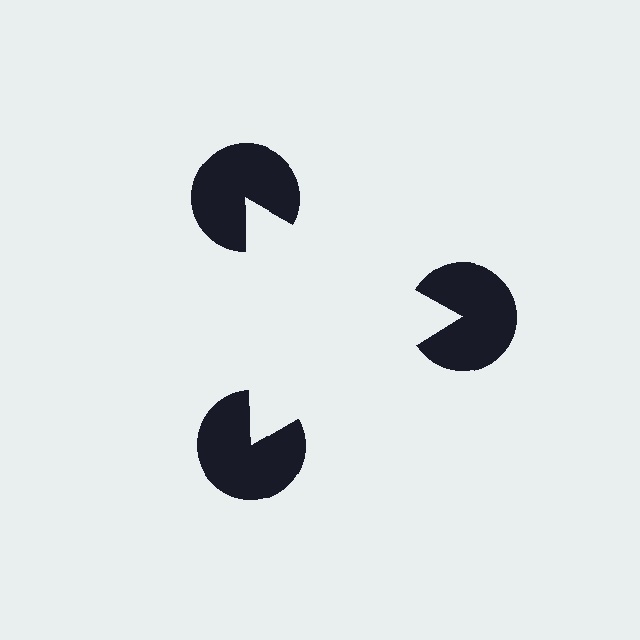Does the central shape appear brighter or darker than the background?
It typically appears slightly brighter than the background, even though no actual brightness change is drawn.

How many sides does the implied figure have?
3 sides.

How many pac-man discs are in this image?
There are 3 — one at each vertex of the illusory triangle.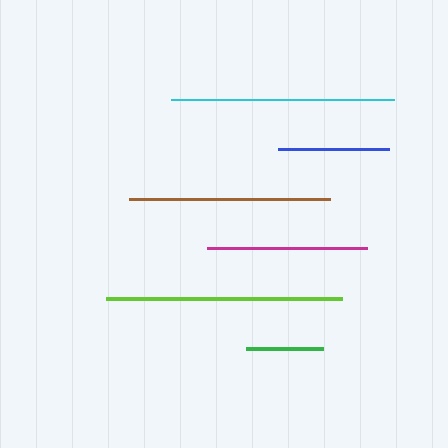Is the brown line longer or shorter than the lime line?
The lime line is longer than the brown line.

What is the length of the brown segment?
The brown segment is approximately 200 pixels long.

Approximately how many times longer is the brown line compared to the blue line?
The brown line is approximately 1.8 times the length of the blue line.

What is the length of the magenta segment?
The magenta segment is approximately 160 pixels long.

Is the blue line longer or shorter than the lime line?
The lime line is longer than the blue line.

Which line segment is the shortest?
The green line is the shortest at approximately 77 pixels.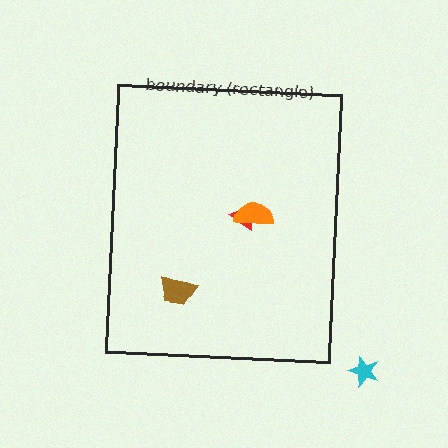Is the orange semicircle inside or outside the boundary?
Inside.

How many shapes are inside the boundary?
3 inside, 1 outside.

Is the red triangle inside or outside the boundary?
Inside.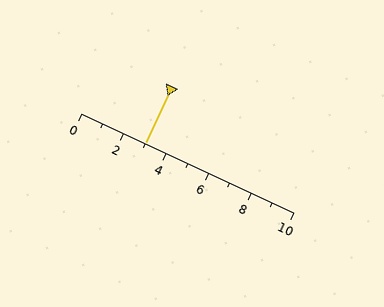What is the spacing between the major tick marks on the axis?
The major ticks are spaced 2 apart.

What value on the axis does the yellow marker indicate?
The marker indicates approximately 3.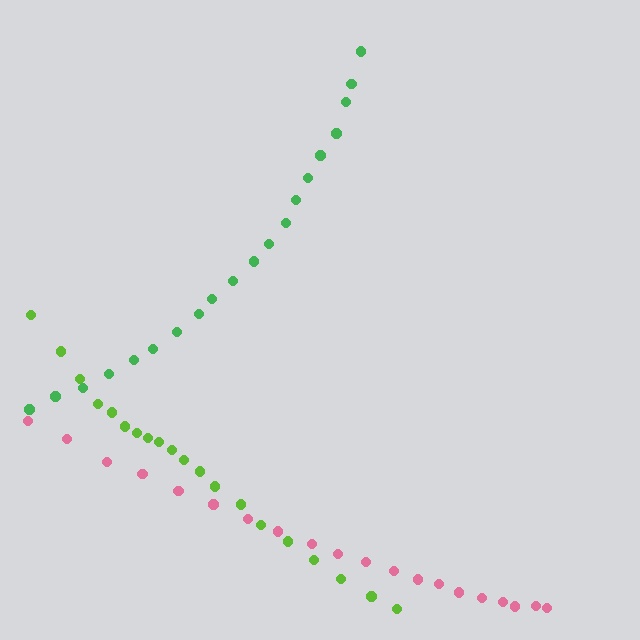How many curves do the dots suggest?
There are 3 distinct paths.